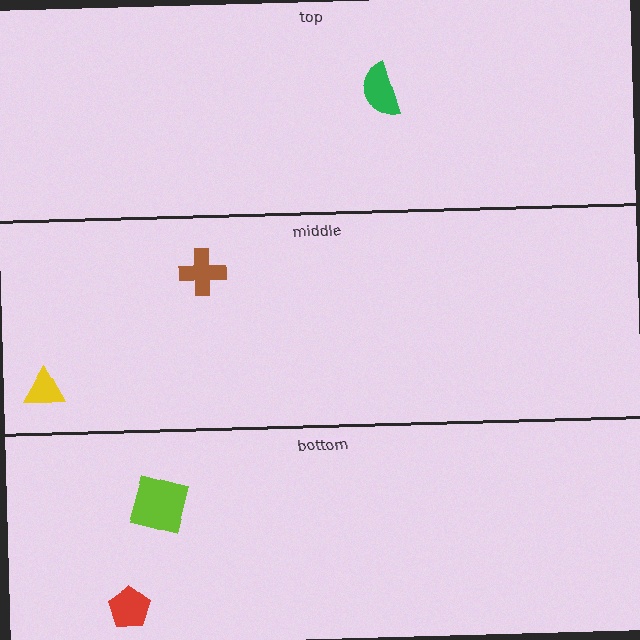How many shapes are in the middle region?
2.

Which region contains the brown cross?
The middle region.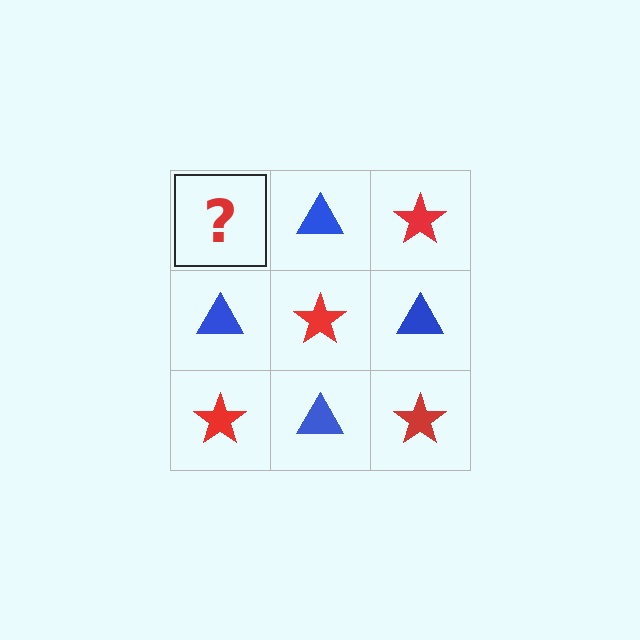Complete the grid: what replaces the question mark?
The question mark should be replaced with a red star.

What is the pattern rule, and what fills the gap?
The rule is that it alternates red star and blue triangle in a checkerboard pattern. The gap should be filled with a red star.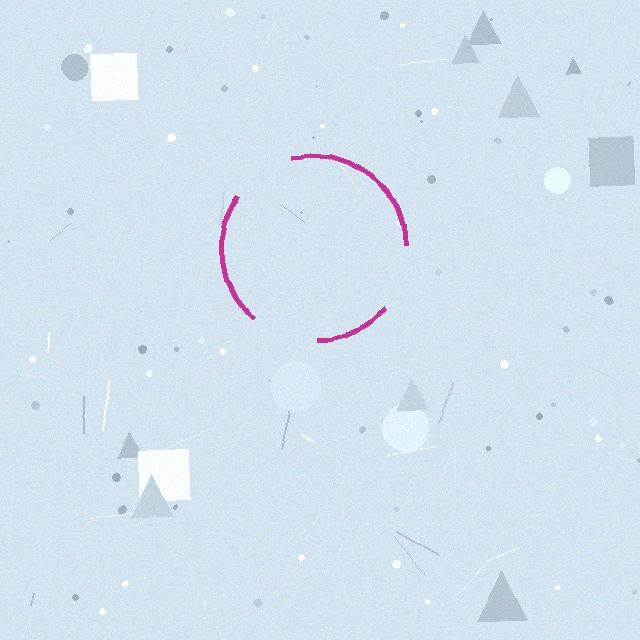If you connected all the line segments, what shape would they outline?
They would outline a circle.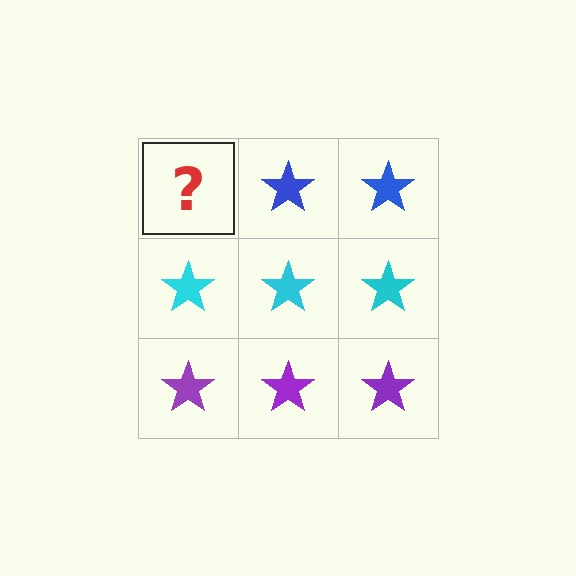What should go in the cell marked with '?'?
The missing cell should contain a blue star.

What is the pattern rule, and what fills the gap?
The rule is that each row has a consistent color. The gap should be filled with a blue star.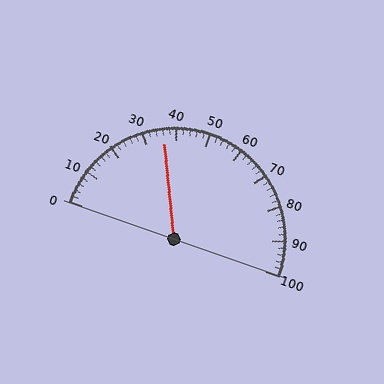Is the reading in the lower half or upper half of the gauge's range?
The reading is in the lower half of the range (0 to 100).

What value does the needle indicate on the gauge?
The needle indicates approximately 36.